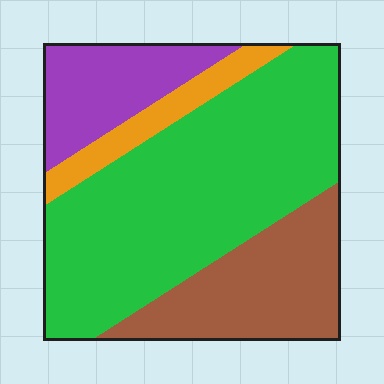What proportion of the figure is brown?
Brown takes up about one quarter (1/4) of the figure.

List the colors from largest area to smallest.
From largest to smallest: green, brown, purple, orange.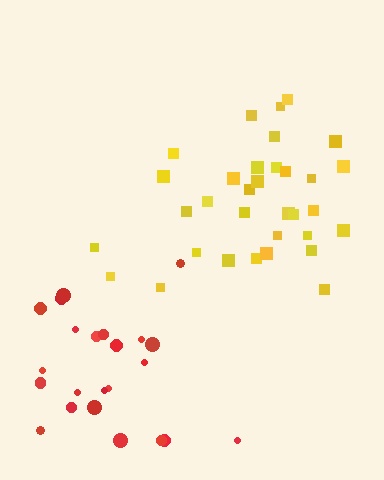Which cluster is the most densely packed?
Yellow.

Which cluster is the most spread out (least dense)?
Red.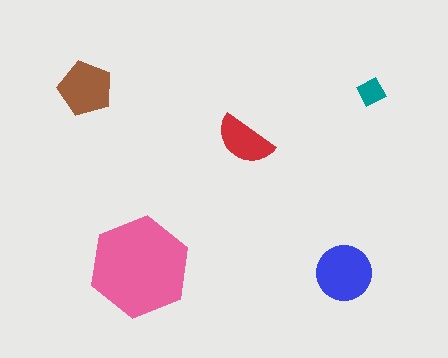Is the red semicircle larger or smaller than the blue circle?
Smaller.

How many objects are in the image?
There are 5 objects in the image.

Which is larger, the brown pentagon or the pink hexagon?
The pink hexagon.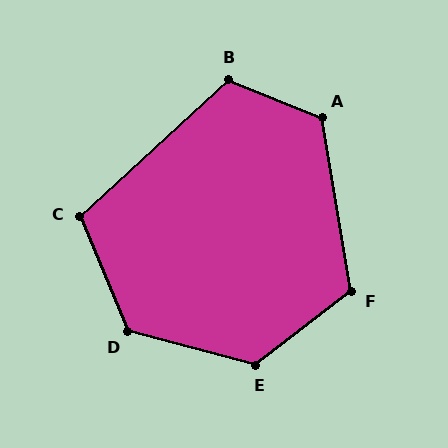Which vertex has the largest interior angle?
E, at approximately 128 degrees.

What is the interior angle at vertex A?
Approximately 122 degrees (obtuse).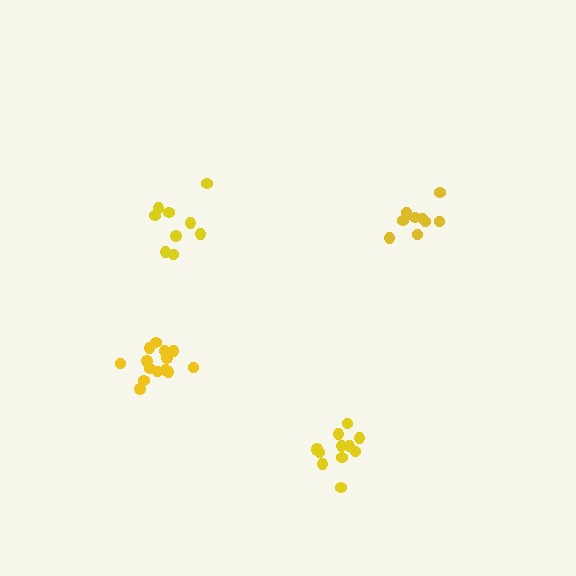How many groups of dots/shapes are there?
There are 4 groups.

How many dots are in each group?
Group 1: 9 dots, Group 2: 12 dots, Group 3: 14 dots, Group 4: 9 dots (44 total).